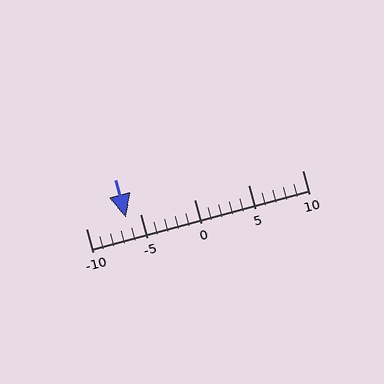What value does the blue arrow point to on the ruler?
The blue arrow points to approximately -6.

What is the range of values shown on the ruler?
The ruler shows values from -10 to 10.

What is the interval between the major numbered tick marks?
The major tick marks are spaced 5 units apart.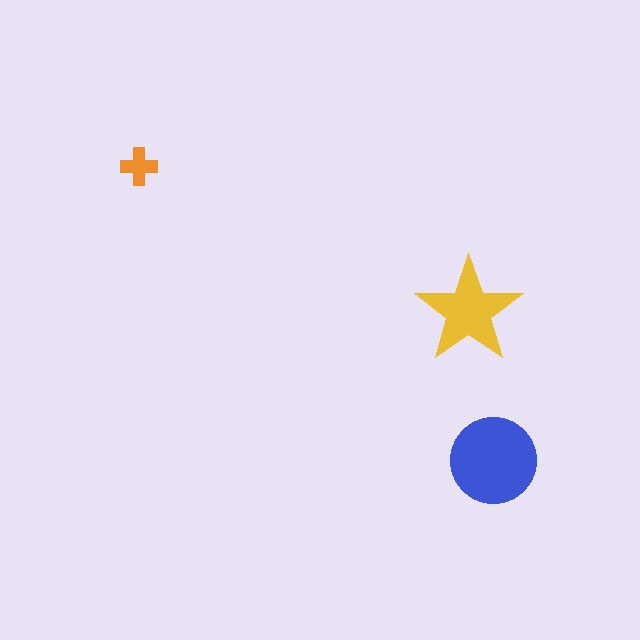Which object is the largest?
The blue circle.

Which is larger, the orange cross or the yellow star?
The yellow star.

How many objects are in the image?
There are 3 objects in the image.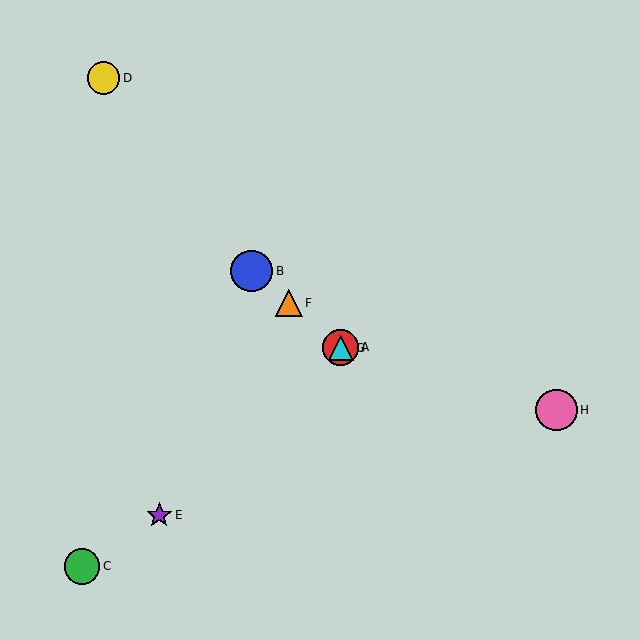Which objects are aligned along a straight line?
Objects A, B, F, G are aligned along a straight line.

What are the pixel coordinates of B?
Object B is at (252, 271).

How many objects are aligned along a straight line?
4 objects (A, B, F, G) are aligned along a straight line.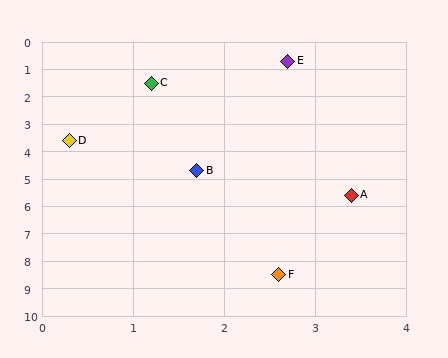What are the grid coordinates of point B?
Point B is at approximately (1.7, 4.7).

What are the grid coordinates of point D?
Point D is at approximately (0.3, 3.6).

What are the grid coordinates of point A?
Point A is at approximately (3.4, 5.6).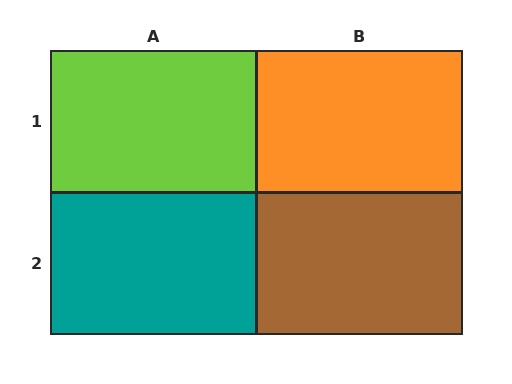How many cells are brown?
1 cell is brown.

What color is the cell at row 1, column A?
Lime.